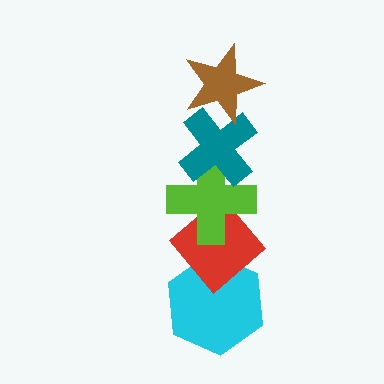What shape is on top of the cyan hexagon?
The red diamond is on top of the cyan hexagon.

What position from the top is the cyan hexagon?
The cyan hexagon is 5th from the top.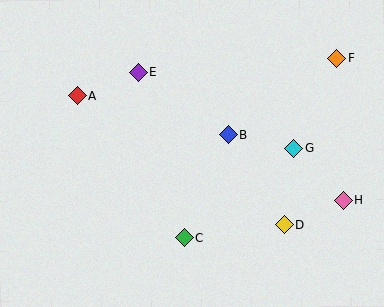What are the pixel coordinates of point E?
Point E is at (138, 72).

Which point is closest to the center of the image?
Point B at (228, 135) is closest to the center.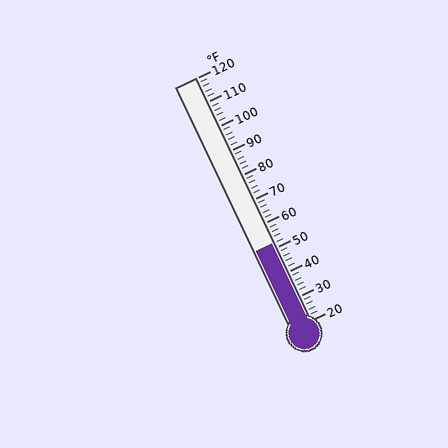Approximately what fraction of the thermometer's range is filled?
The thermometer is filled to approximately 30% of its range.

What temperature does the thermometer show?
The thermometer shows approximately 52°F.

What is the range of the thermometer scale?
The thermometer scale ranges from 20°F to 120°F.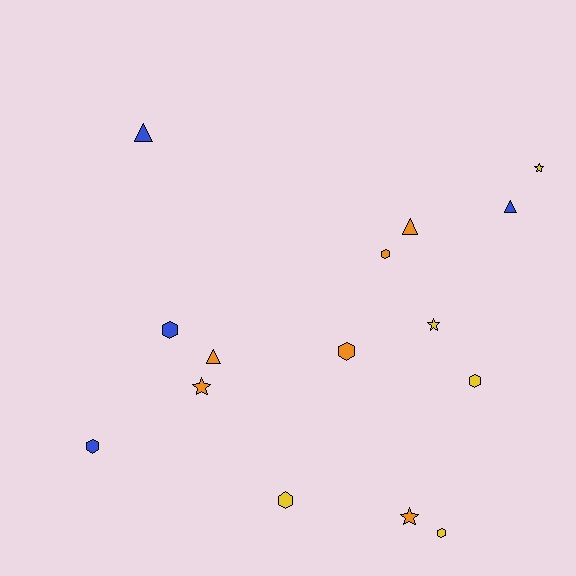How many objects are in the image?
There are 15 objects.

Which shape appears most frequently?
Hexagon, with 7 objects.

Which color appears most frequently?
Orange, with 6 objects.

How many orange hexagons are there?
There are 2 orange hexagons.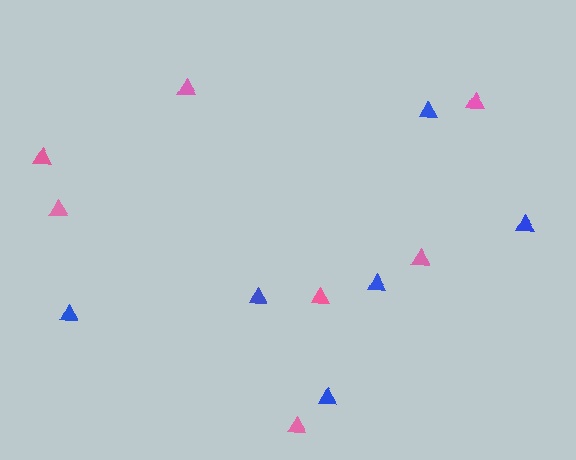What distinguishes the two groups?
There are 2 groups: one group of pink triangles (7) and one group of blue triangles (6).